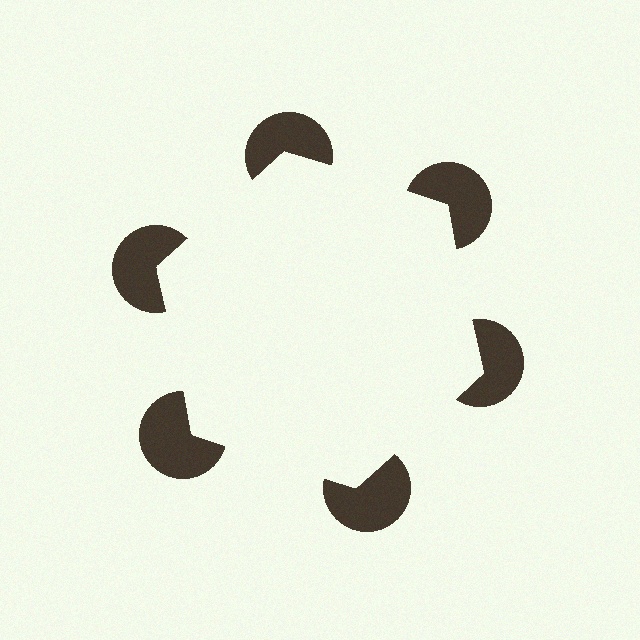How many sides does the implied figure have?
6 sides.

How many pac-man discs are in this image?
There are 6 — one at each vertex of the illusory hexagon.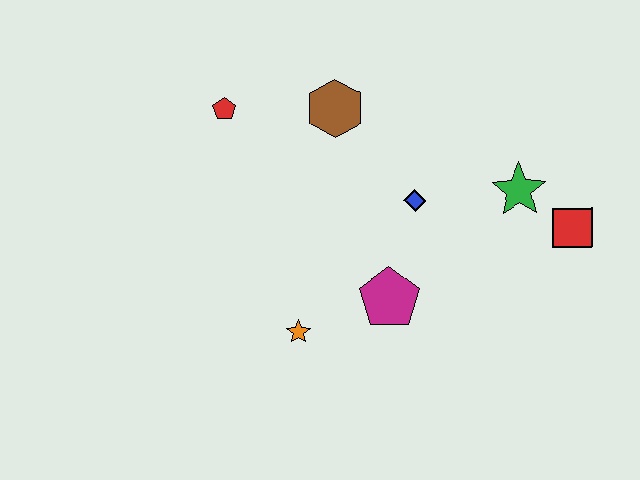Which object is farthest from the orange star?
The red square is farthest from the orange star.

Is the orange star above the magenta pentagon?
No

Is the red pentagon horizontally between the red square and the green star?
No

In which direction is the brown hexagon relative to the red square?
The brown hexagon is to the left of the red square.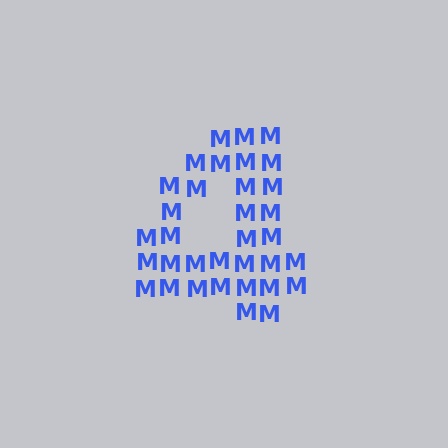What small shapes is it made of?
It is made of small letter M's.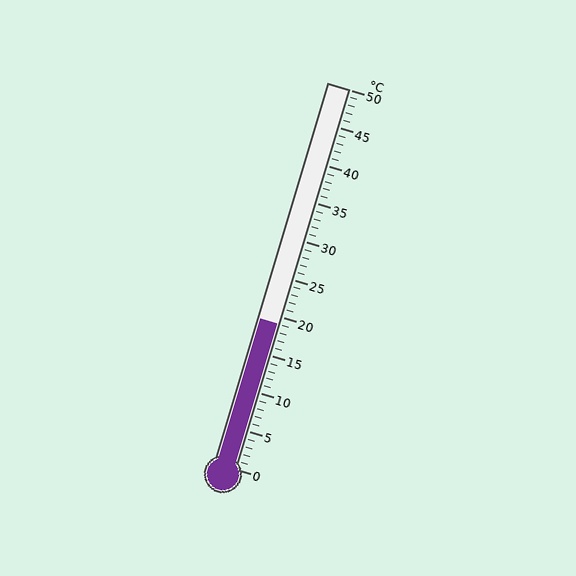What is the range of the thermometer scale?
The thermometer scale ranges from 0°C to 50°C.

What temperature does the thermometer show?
The thermometer shows approximately 19°C.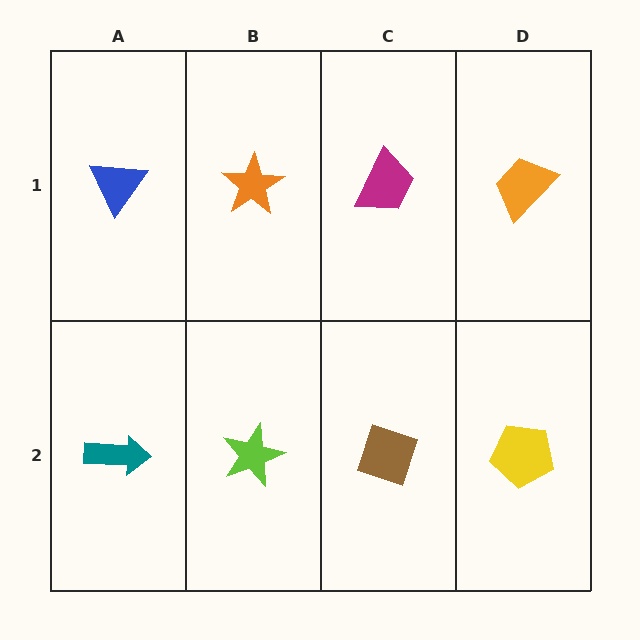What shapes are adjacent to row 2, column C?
A magenta trapezoid (row 1, column C), a lime star (row 2, column B), a yellow pentagon (row 2, column D).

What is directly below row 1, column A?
A teal arrow.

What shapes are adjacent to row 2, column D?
An orange trapezoid (row 1, column D), a brown diamond (row 2, column C).